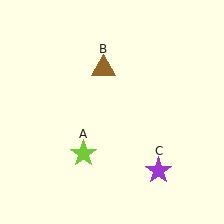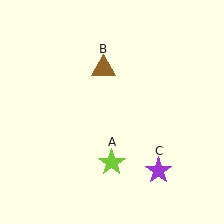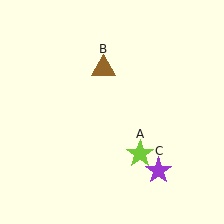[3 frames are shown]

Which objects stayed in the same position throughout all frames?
Brown triangle (object B) and purple star (object C) remained stationary.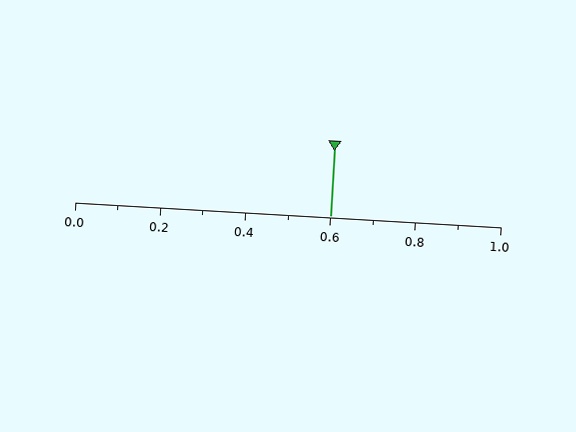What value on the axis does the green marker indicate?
The marker indicates approximately 0.6.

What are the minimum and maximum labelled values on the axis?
The axis runs from 0.0 to 1.0.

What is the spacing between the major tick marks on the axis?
The major ticks are spaced 0.2 apart.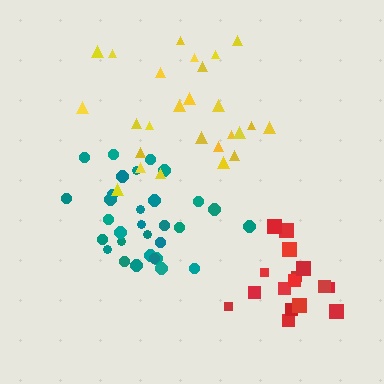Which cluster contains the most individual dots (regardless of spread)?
Teal (31).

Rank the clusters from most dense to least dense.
teal, red, yellow.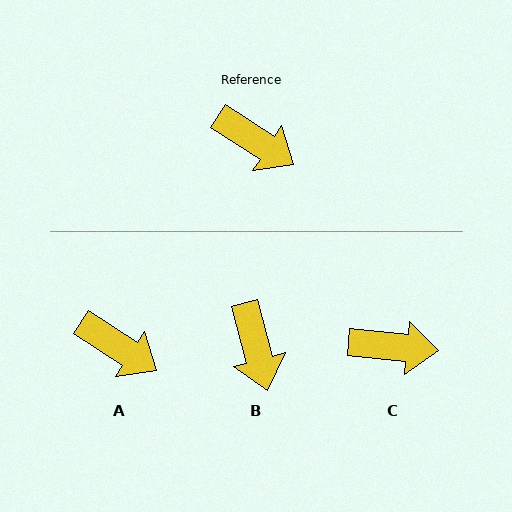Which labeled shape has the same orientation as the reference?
A.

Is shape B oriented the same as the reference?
No, it is off by about 42 degrees.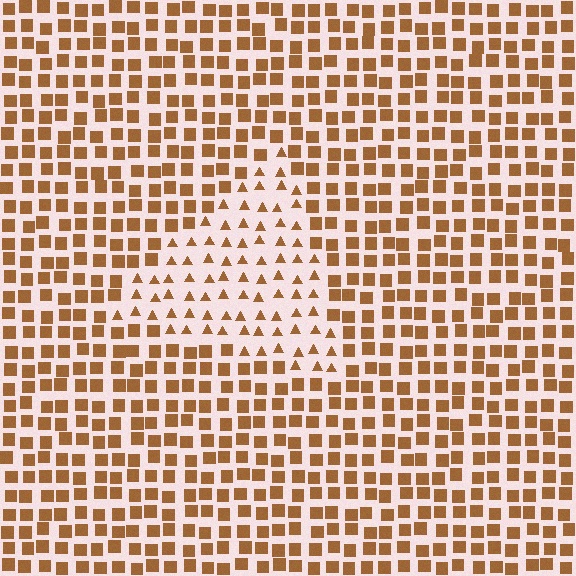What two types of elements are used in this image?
The image uses triangles inside the triangle region and squares outside it.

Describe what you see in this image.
The image is filled with small brown elements arranged in a uniform grid. A triangle-shaped region contains triangles, while the surrounding area contains squares. The boundary is defined purely by the change in element shape.